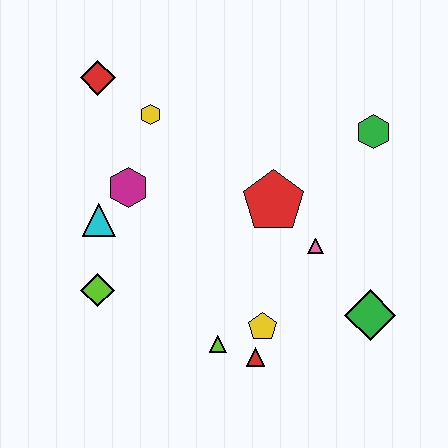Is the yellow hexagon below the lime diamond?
No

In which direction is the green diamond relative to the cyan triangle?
The green diamond is to the right of the cyan triangle.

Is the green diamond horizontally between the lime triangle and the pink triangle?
No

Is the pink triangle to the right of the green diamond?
No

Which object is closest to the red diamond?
The yellow hexagon is closest to the red diamond.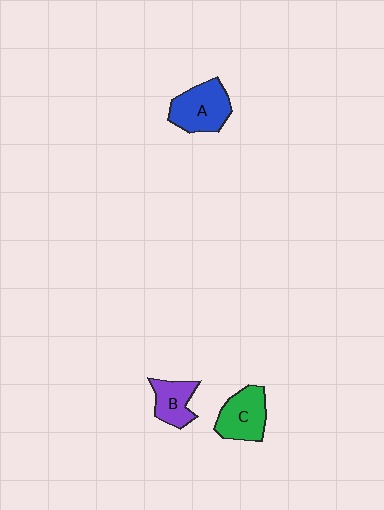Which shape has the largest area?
Shape A (blue).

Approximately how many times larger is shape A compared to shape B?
Approximately 1.5 times.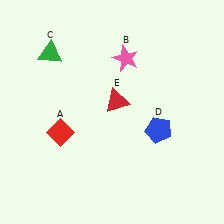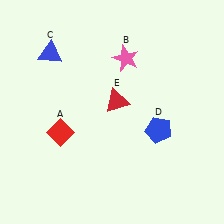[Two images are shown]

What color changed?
The triangle (C) changed from green in Image 1 to blue in Image 2.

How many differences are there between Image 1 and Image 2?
There is 1 difference between the two images.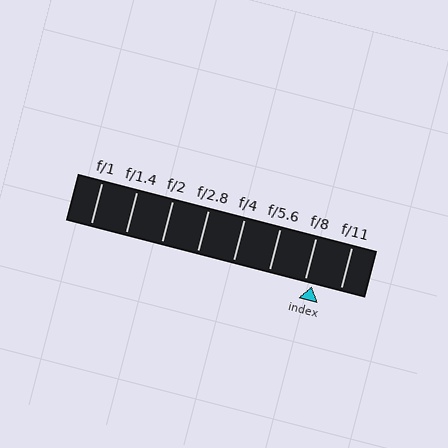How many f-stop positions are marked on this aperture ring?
There are 8 f-stop positions marked.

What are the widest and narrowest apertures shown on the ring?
The widest aperture shown is f/1 and the narrowest is f/11.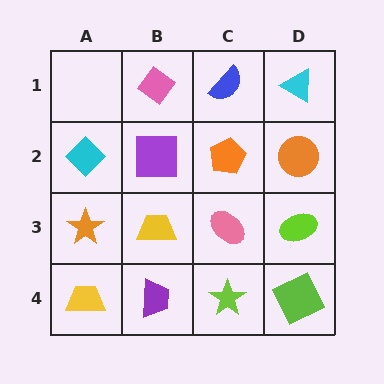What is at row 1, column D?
A cyan triangle.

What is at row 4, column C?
A lime star.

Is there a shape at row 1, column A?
No, that cell is empty.